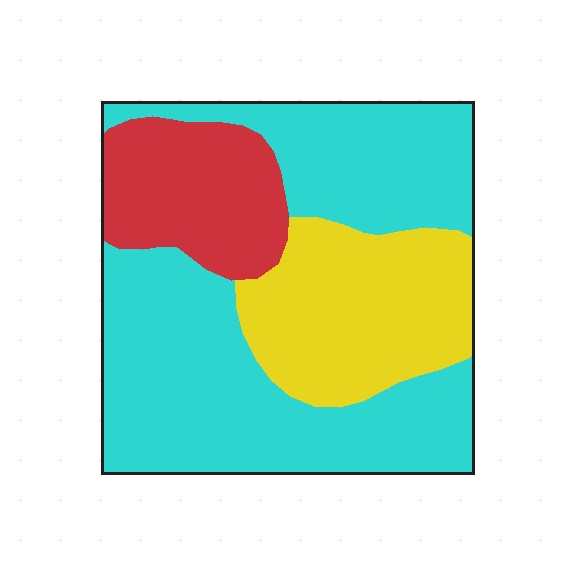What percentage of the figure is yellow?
Yellow covers roughly 25% of the figure.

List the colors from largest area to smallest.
From largest to smallest: cyan, yellow, red.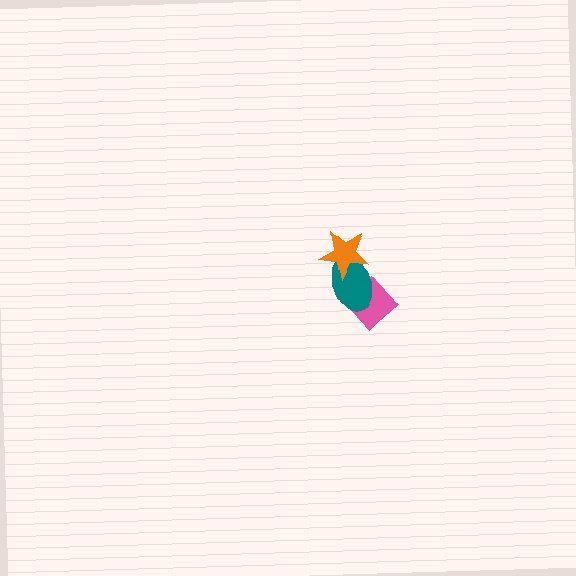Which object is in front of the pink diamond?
The teal ellipse is in front of the pink diamond.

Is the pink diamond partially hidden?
Yes, it is partially covered by another shape.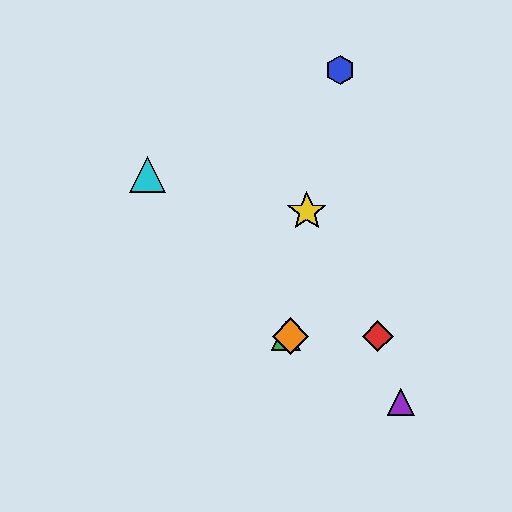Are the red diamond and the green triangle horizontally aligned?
Yes, both are at y≈336.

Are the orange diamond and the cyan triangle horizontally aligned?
No, the orange diamond is at y≈336 and the cyan triangle is at y≈175.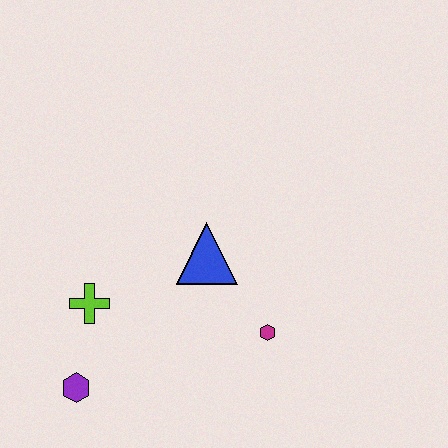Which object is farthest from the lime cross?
The magenta hexagon is farthest from the lime cross.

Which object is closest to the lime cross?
The purple hexagon is closest to the lime cross.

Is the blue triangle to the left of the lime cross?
No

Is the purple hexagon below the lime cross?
Yes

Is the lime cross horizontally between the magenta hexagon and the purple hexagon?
Yes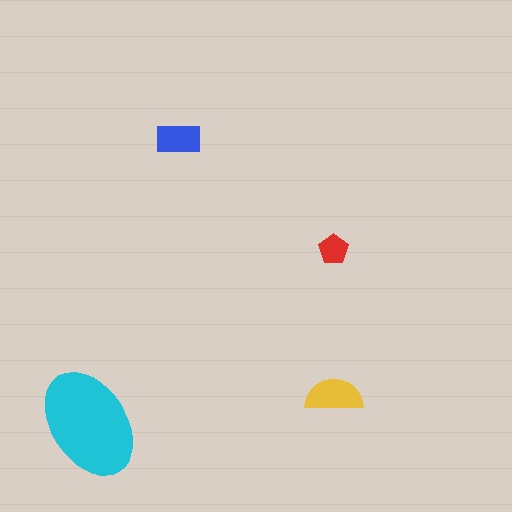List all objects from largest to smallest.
The cyan ellipse, the yellow semicircle, the blue rectangle, the red pentagon.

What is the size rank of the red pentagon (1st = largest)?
4th.